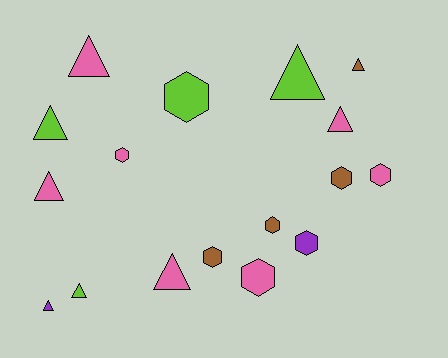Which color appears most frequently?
Pink, with 7 objects.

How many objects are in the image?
There are 17 objects.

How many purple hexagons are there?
There is 1 purple hexagon.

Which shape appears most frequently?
Triangle, with 9 objects.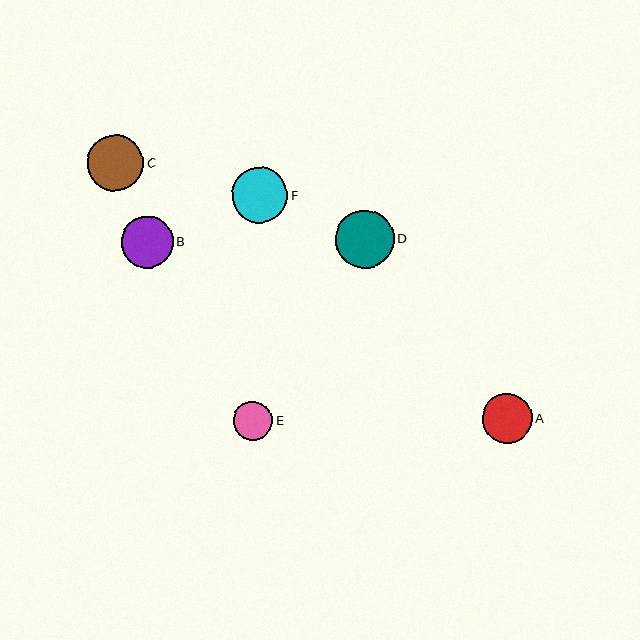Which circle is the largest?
Circle D is the largest with a size of approximately 58 pixels.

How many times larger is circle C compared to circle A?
Circle C is approximately 1.1 times the size of circle A.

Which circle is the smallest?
Circle E is the smallest with a size of approximately 39 pixels.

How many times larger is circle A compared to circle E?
Circle A is approximately 1.3 times the size of circle E.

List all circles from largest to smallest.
From largest to smallest: D, C, F, B, A, E.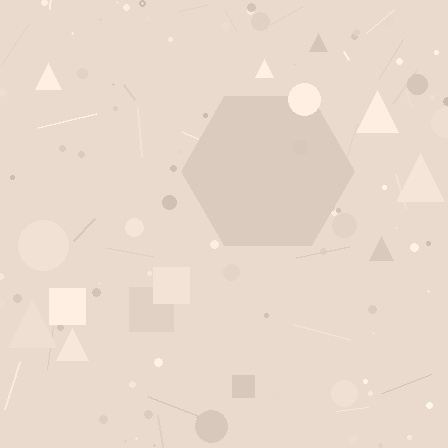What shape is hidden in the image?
A hexagon is hidden in the image.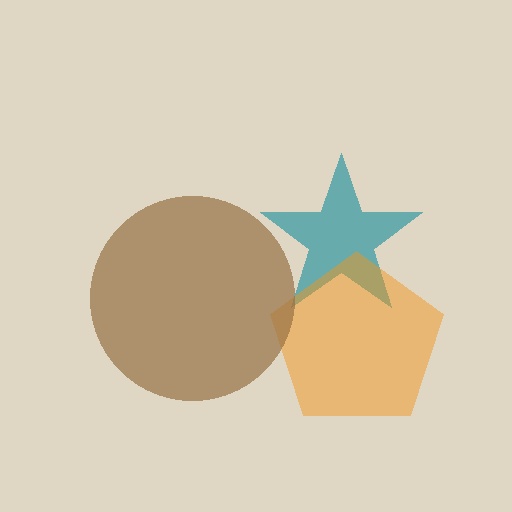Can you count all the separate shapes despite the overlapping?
Yes, there are 3 separate shapes.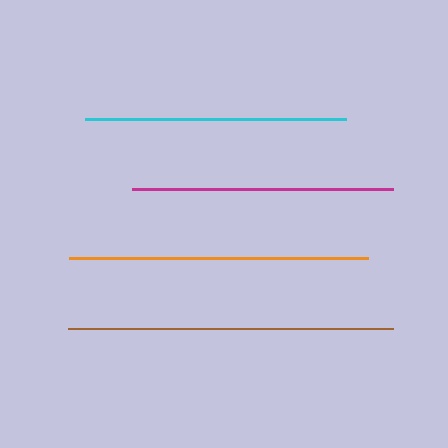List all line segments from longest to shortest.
From longest to shortest: brown, orange, magenta, cyan.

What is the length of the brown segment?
The brown segment is approximately 325 pixels long.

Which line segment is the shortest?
The cyan line is the shortest at approximately 261 pixels.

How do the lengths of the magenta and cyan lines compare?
The magenta and cyan lines are approximately the same length.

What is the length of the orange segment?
The orange segment is approximately 299 pixels long.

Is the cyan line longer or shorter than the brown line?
The brown line is longer than the cyan line.